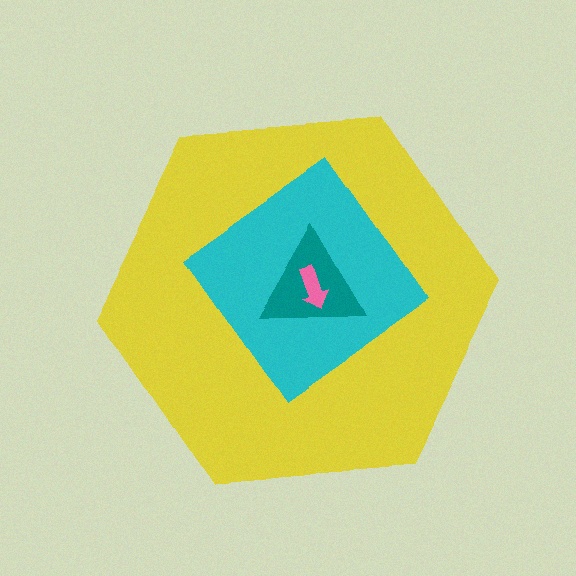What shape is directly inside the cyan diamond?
The teal triangle.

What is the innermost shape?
The pink arrow.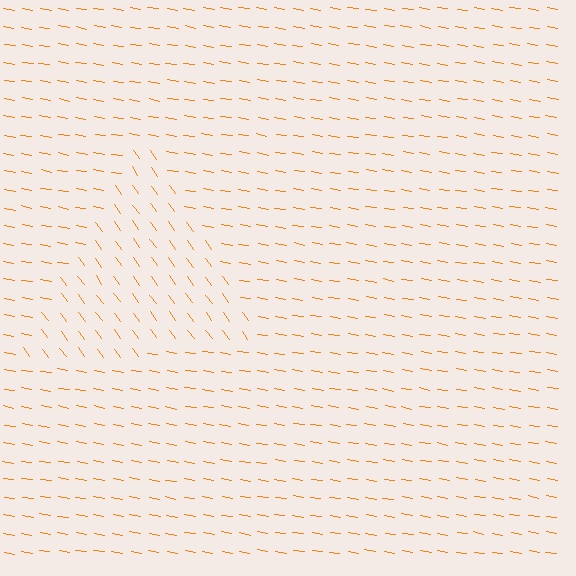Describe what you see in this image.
The image is filled with small orange line segments. A triangle region in the image has lines oriented differently from the surrounding lines, creating a visible texture boundary.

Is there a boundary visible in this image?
Yes, there is a texture boundary formed by a change in line orientation.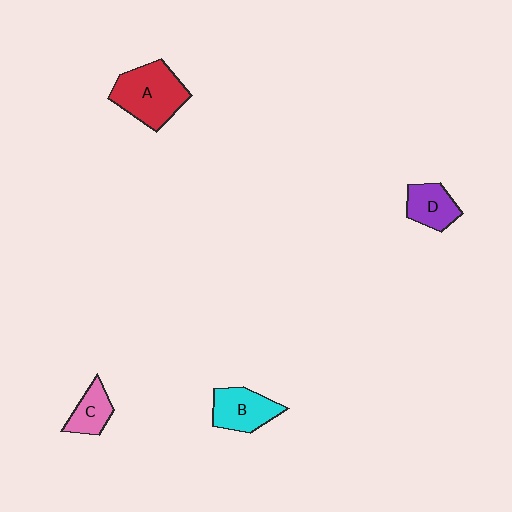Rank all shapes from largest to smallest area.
From largest to smallest: A (red), B (cyan), D (purple), C (pink).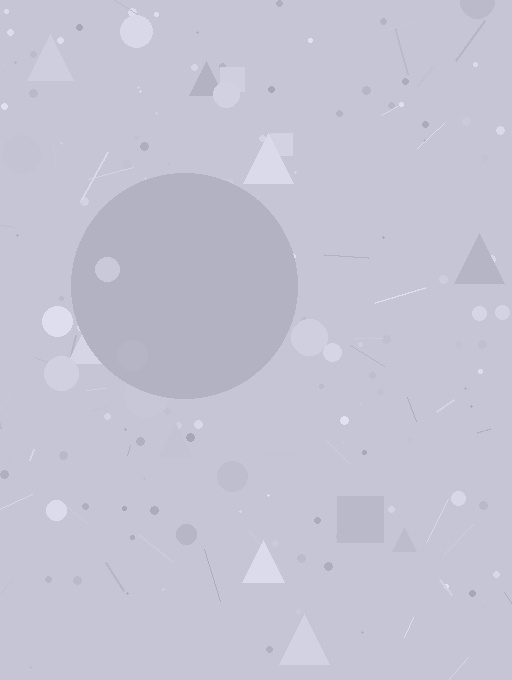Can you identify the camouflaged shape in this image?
The camouflaged shape is a circle.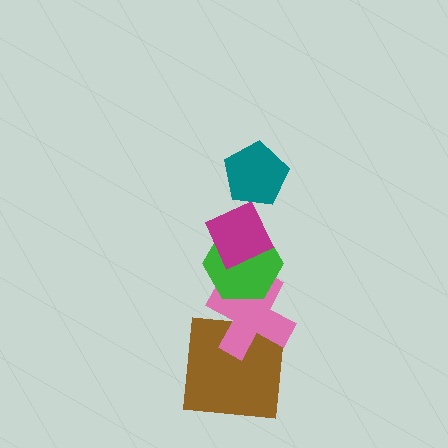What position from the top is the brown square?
The brown square is 5th from the top.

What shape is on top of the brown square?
The pink cross is on top of the brown square.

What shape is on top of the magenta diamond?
The teal pentagon is on top of the magenta diamond.